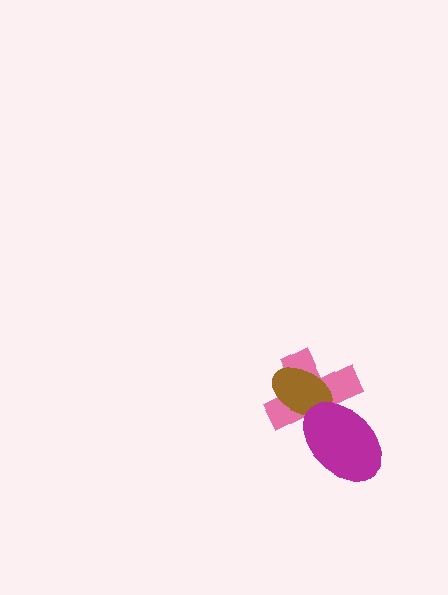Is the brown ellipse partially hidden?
Yes, it is partially covered by another shape.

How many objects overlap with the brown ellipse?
2 objects overlap with the brown ellipse.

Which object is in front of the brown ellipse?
The magenta ellipse is in front of the brown ellipse.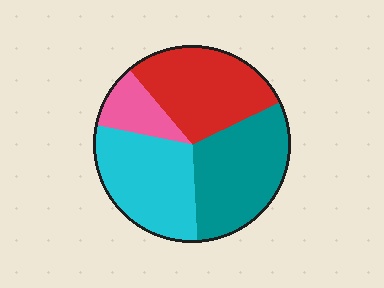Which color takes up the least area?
Pink, at roughly 10%.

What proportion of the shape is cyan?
Cyan covers roughly 30% of the shape.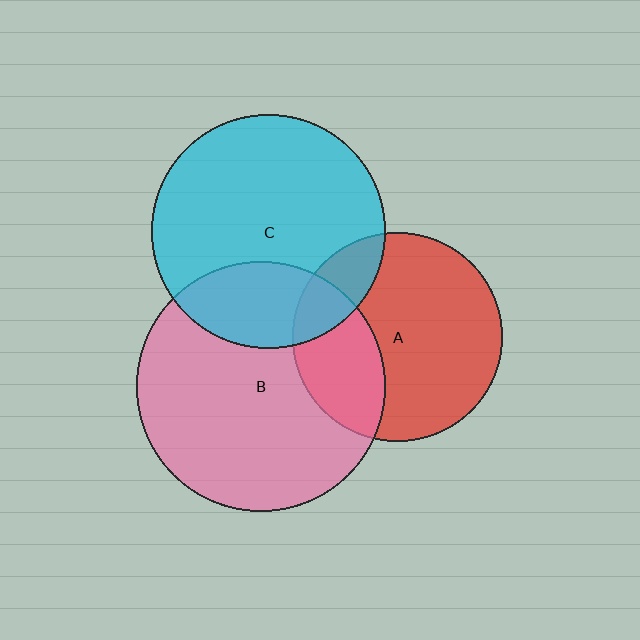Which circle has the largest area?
Circle B (pink).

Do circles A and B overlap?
Yes.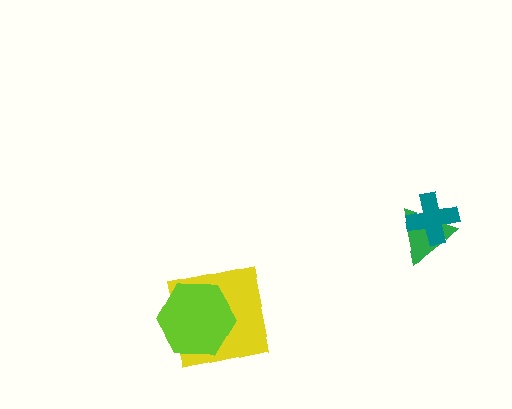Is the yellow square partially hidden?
Yes, it is partially covered by another shape.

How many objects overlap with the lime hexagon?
1 object overlaps with the lime hexagon.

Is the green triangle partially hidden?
Yes, it is partially covered by another shape.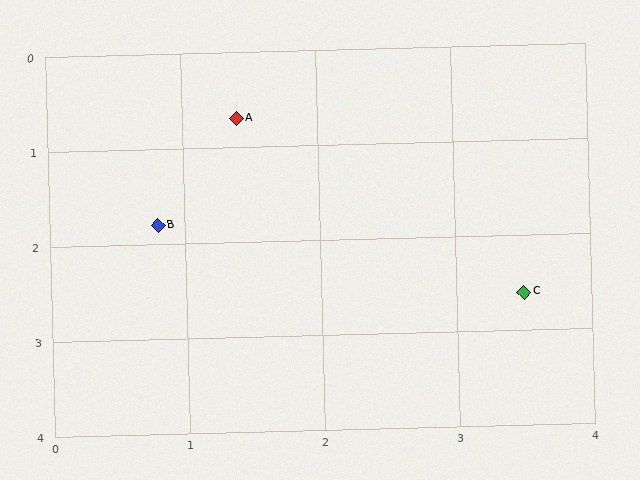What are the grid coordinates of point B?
Point B is at approximately (0.8, 1.8).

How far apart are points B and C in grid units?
Points B and C are about 2.8 grid units apart.